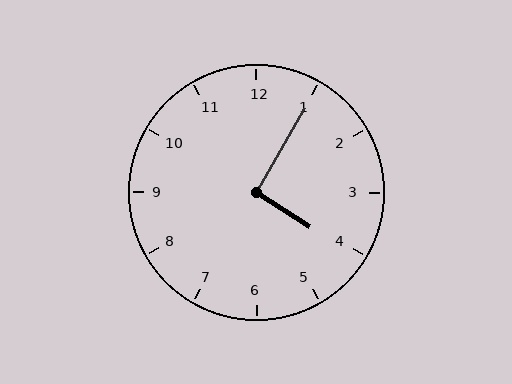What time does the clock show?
4:05.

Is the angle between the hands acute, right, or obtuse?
It is right.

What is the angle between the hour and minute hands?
Approximately 92 degrees.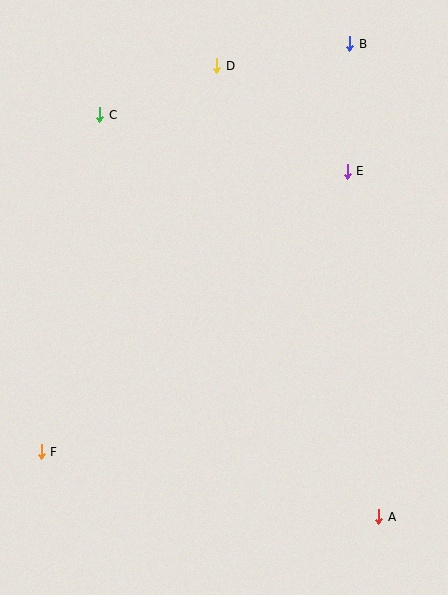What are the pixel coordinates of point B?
Point B is at (350, 44).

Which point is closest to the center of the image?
Point E at (347, 171) is closest to the center.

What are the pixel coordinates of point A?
Point A is at (379, 517).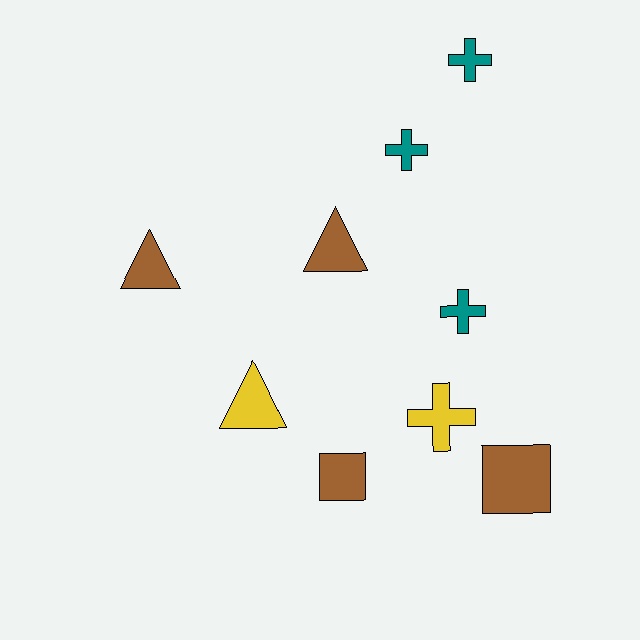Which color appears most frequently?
Brown, with 4 objects.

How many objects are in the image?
There are 9 objects.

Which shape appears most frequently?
Cross, with 4 objects.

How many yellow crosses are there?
There is 1 yellow cross.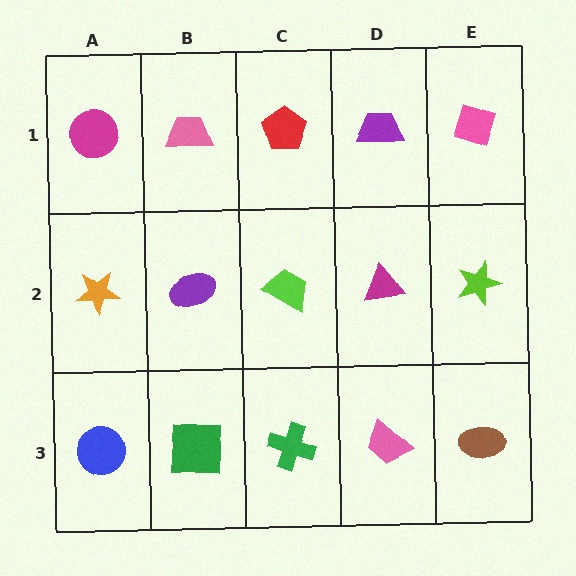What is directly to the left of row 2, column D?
A lime trapezoid.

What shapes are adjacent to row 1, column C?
A lime trapezoid (row 2, column C), a pink trapezoid (row 1, column B), a purple trapezoid (row 1, column D).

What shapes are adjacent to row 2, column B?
A pink trapezoid (row 1, column B), a green square (row 3, column B), an orange star (row 2, column A), a lime trapezoid (row 2, column C).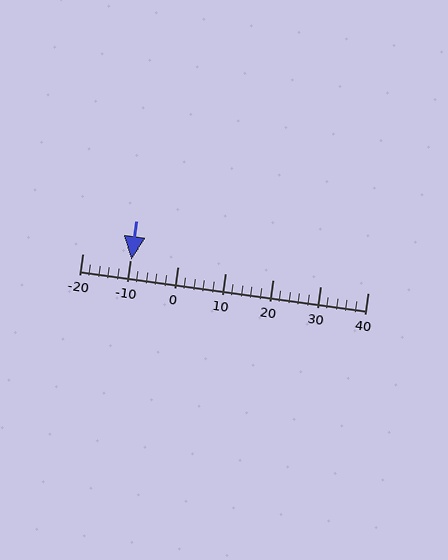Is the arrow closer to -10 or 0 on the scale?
The arrow is closer to -10.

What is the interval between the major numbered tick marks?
The major tick marks are spaced 10 units apart.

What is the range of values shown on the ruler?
The ruler shows values from -20 to 40.